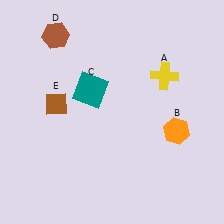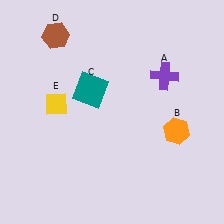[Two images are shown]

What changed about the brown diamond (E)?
In Image 1, E is brown. In Image 2, it changed to yellow.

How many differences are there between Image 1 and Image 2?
There are 2 differences between the two images.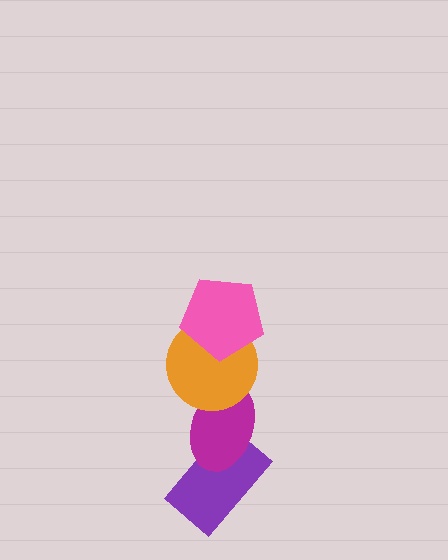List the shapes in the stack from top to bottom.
From top to bottom: the pink pentagon, the orange circle, the magenta ellipse, the purple rectangle.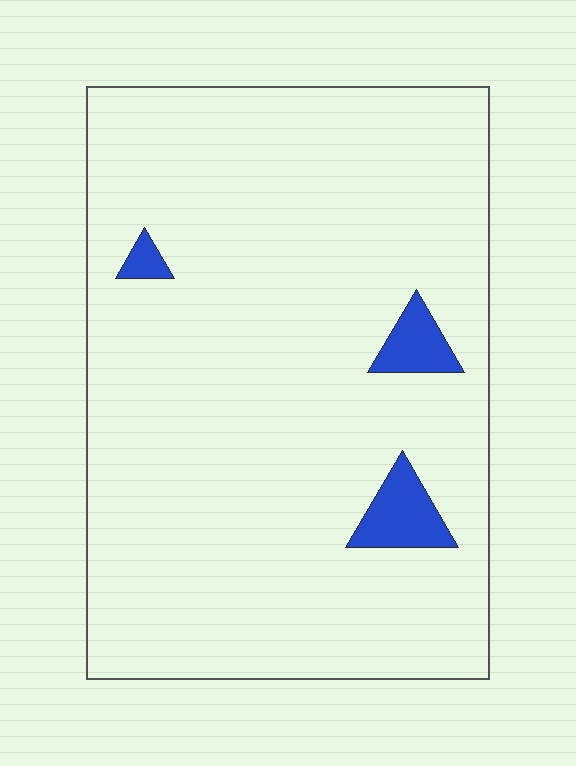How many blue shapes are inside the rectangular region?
3.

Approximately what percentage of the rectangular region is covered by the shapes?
Approximately 5%.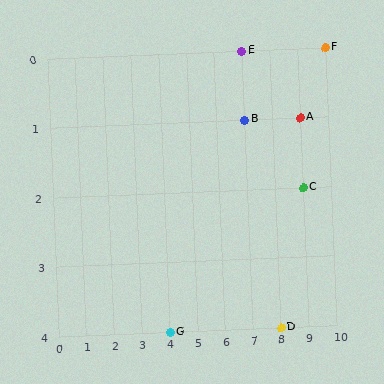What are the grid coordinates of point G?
Point G is at grid coordinates (4, 4).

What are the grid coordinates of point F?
Point F is at grid coordinates (10, 0).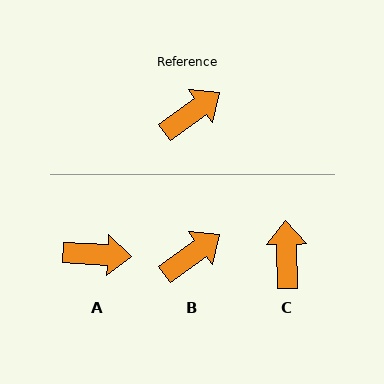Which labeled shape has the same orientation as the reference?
B.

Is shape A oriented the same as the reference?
No, it is off by about 39 degrees.